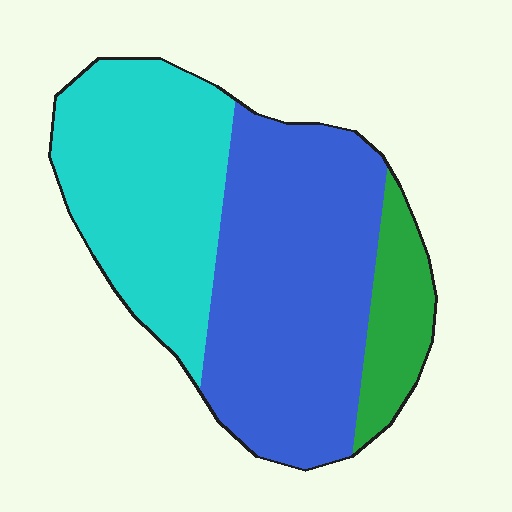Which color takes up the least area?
Green, at roughly 10%.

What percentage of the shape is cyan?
Cyan covers 38% of the shape.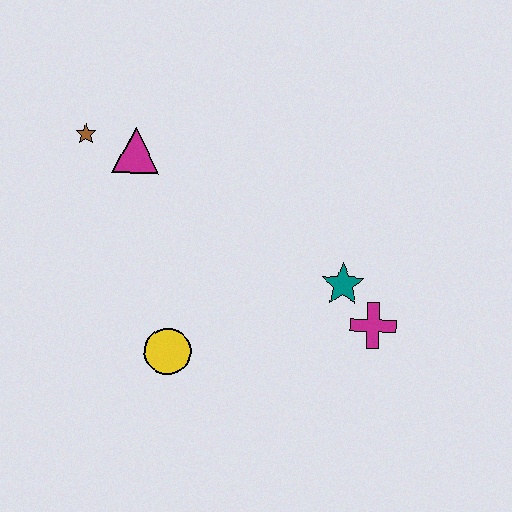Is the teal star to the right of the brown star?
Yes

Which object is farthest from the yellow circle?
The brown star is farthest from the yellow circle.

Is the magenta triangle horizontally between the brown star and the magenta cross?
Yes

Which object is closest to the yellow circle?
The teal star is closest to the yellow circle.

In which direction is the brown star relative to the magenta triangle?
The brown star is to the left of the magenta triangle.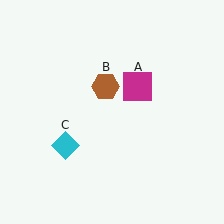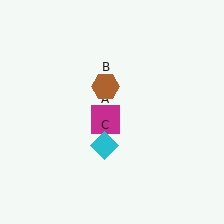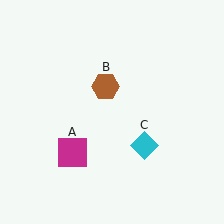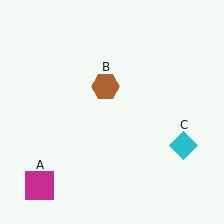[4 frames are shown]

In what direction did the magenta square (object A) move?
The magenta square (object A) moved down and to the left.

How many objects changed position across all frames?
2 objects changed position: magenta square (object A), cyan diamond (object C).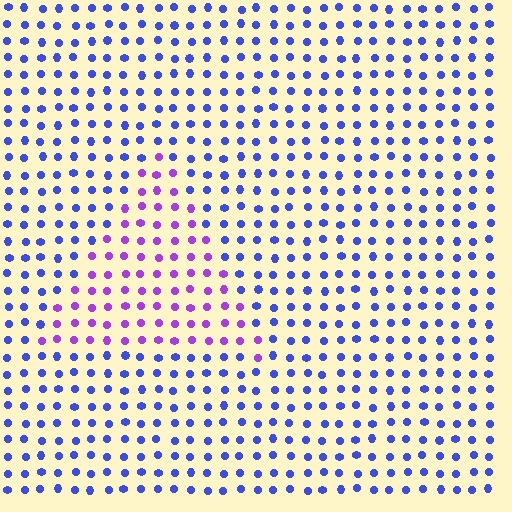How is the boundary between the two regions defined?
The boundary is defined purely by a slight shift in hue (about 47 degrees). Spacing, size, and orientation are identical on both sides.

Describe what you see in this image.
The image is filled with small blue elements in a uniform arrangement. A triangle-shaped region is visible where the elements are tinted to a slightly different hue, forming a subtle color boundary.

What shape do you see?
I see a triangle.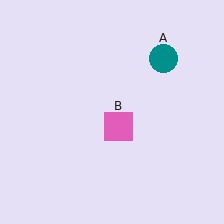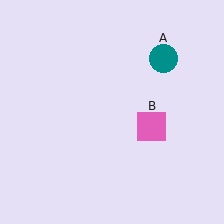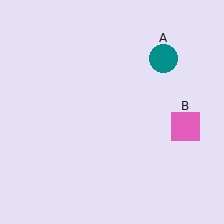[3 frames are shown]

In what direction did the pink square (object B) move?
The pink square (object B) moved right.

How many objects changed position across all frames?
1 object changed position: pink square (object B).